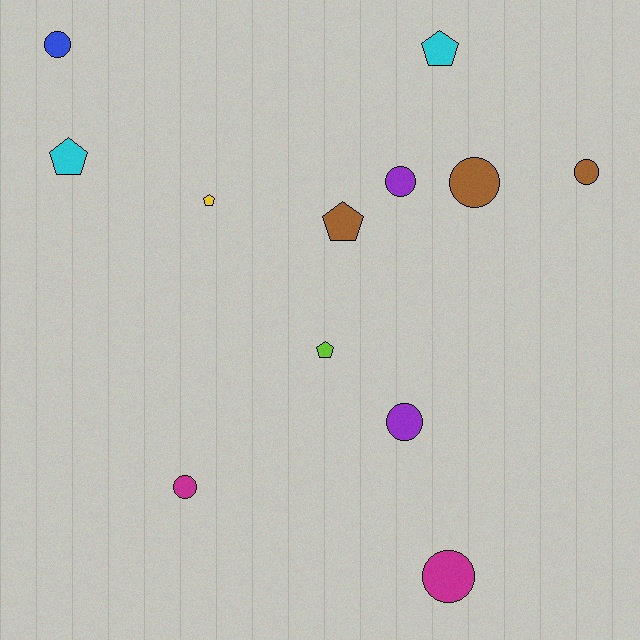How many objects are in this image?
There are 12 objects.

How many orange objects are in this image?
There are no orange objects.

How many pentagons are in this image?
There are 5 pentagons.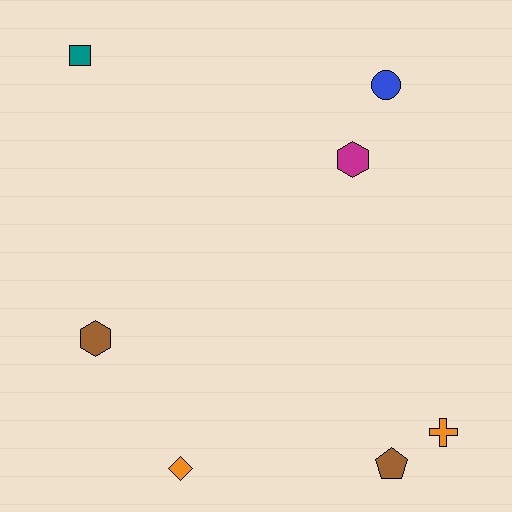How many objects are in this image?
There are 7 objects.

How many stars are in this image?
There are no stars.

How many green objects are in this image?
There are no green objects.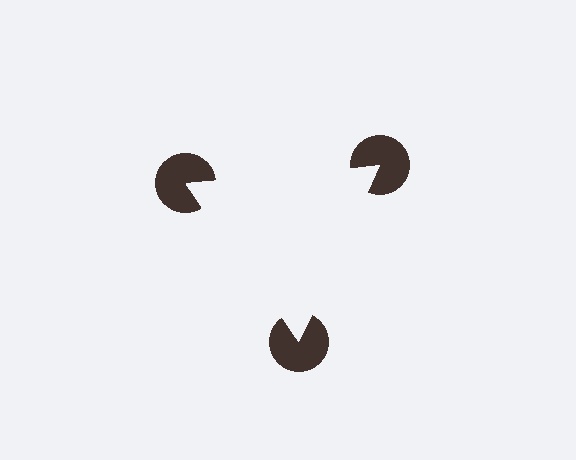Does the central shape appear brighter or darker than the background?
It typically appears slightly brighter than the background, even though no actual brightness change is drawn.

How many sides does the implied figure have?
3 sides.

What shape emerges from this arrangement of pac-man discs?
An illusory triangle — its edges are inferred from the aligned wedge cuts in the pac-man discs, not physically drawn.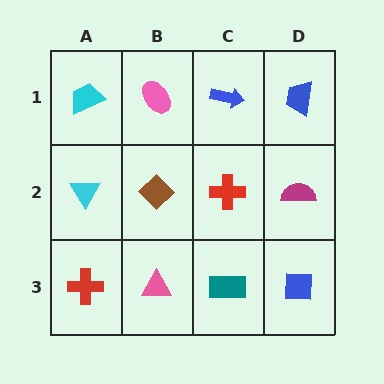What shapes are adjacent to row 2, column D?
A blue trapezoid (row 1, column D), a blue square (row 3, column D), a red cross (row 2, column C).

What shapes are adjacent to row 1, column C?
A red cross (row 2, column C), a pink ellipse (row 1, column B), a blue trapezoid (row 1, column D).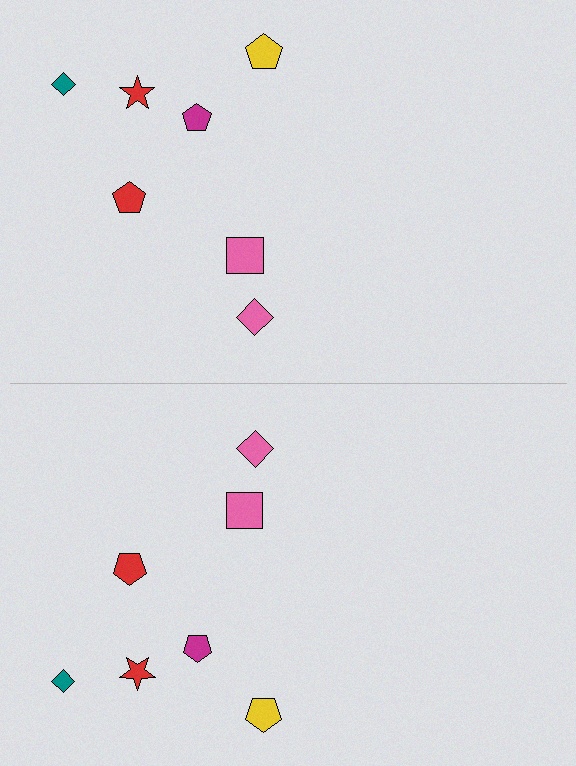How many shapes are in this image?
There are 14 shapes in this image.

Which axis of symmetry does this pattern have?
The pattern has a horizontal axis of symmetry running through the center of the image.